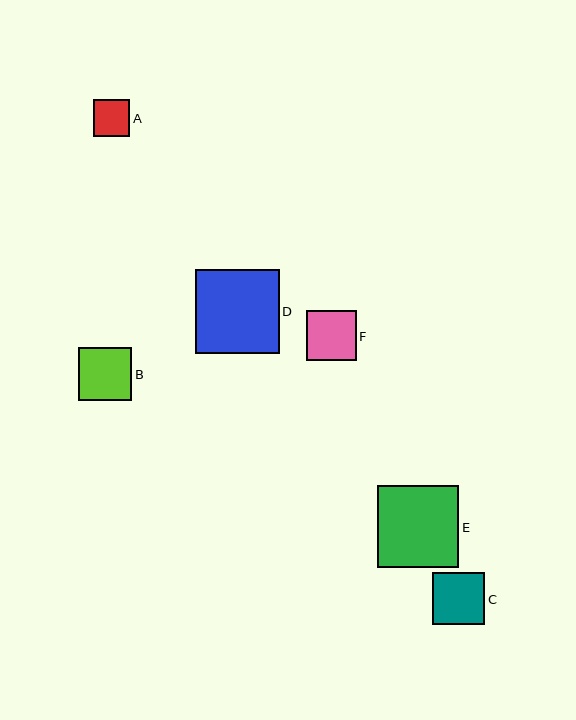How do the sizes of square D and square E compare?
Square D and square E are approximately the same size.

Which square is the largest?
Square D is the largest with a size of approximately 84 pixels.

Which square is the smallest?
Square A is the smallest with a size of approximately 37 pixels.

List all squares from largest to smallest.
From largest to smallest: D, E, B, C, F, A.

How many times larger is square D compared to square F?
Square D is approximately 1.7 times the size of square F.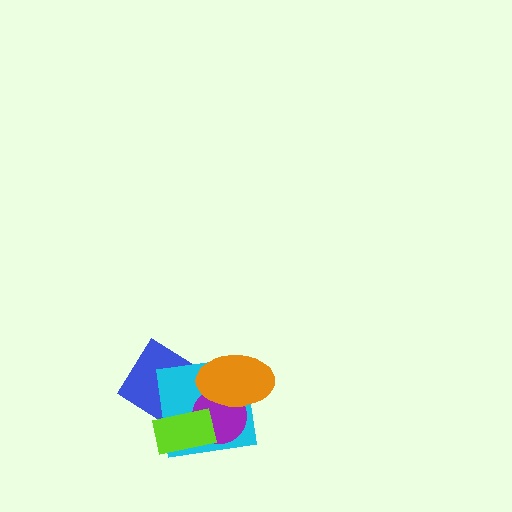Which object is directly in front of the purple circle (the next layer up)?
The orange ellipse is directly in front of the purple circle.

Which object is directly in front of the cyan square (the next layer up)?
The purple circle is directly in front of the cyan square.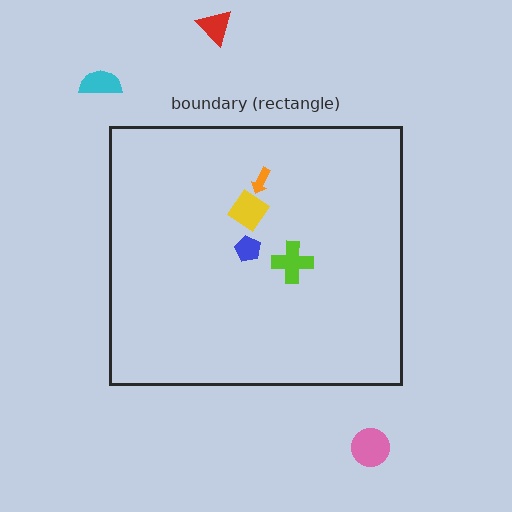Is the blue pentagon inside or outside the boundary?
Inside.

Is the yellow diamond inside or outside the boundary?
Inside.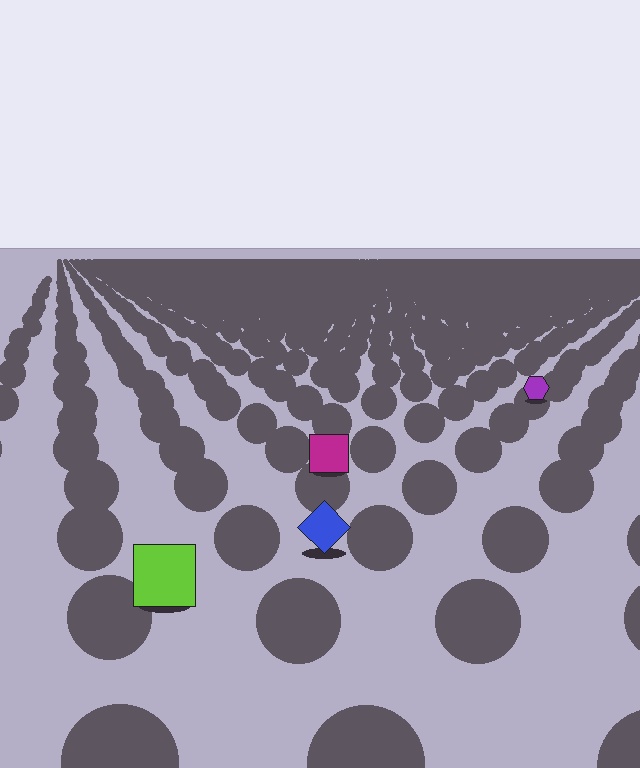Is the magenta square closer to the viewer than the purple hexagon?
Yes. The magenta square is closer — you can tell from the texture gradient: the ground texture is coarser near it.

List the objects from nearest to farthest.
From nearest to farthest: the lime square, the blue diamond, the magenta square, the purple hexagon.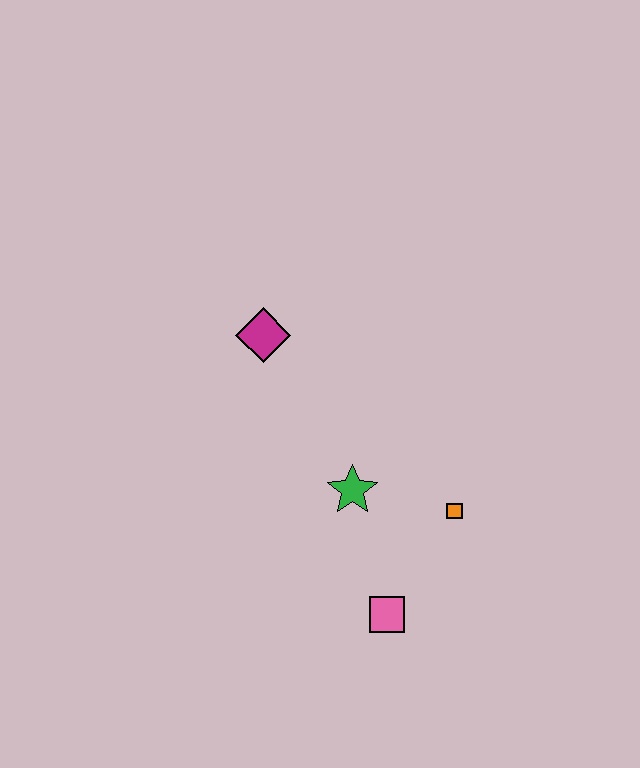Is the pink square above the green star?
No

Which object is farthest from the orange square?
The magenta diamond is farthest from the orange square.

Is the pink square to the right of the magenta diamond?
Yes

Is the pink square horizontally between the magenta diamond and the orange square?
Yes